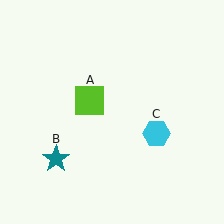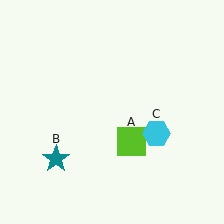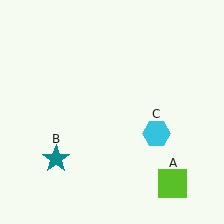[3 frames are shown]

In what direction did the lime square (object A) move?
The lime square (object A) moved down and to the right.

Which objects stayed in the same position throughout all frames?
Teal star (object B) and cyan hexagon (object C) remained stationary.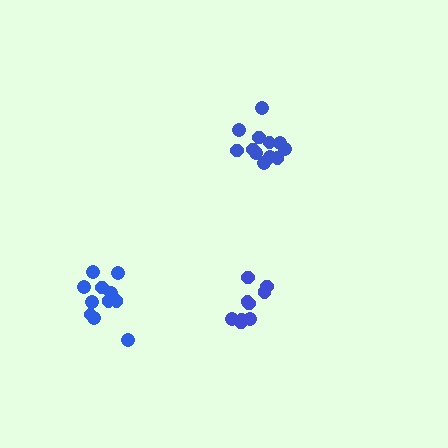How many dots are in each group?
Group 1: 11 dots, Group 2: 9 dots, Group 3: 12 dots (32 total).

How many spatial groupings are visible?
There are 3 spatial groupings.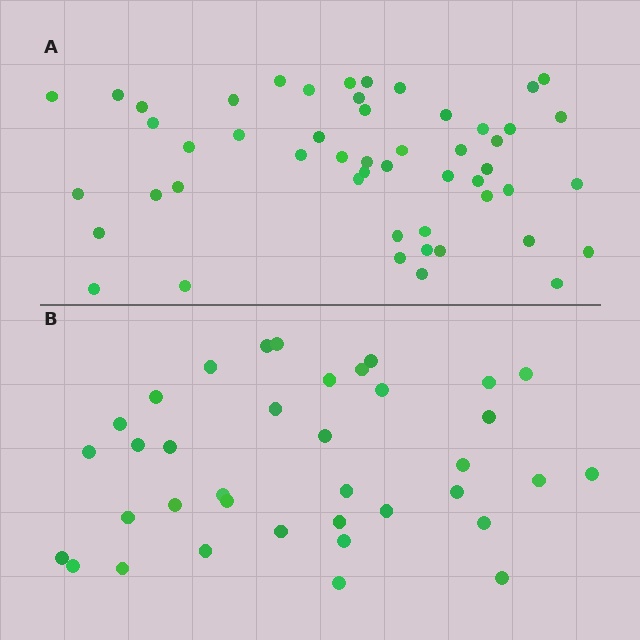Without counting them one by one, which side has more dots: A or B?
Region A (the top region) has more dots.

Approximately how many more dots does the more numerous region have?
Region A has approximately 15 more dots than region B.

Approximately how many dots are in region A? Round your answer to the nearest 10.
About 50 dots. (The exact count is 51, which rounds to 50.)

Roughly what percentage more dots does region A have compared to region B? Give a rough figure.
About 40% more.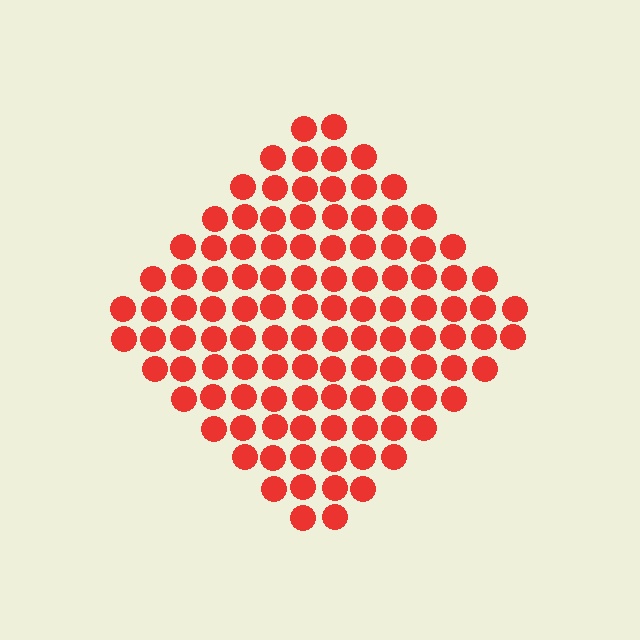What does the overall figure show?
The overall figure shows a diamond.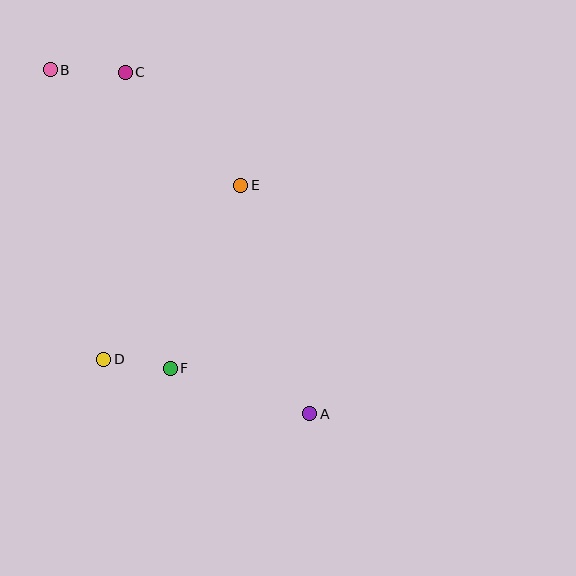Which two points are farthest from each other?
Points A and B are farthest from each other.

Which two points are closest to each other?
Points D and F are closest to each other.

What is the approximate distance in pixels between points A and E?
The distance between A and E is approximately 239 pixels.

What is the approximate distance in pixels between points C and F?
The distance between C and F is approximately 299 pixels.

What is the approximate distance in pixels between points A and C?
The distance between A and C is approximately 388 pixels.